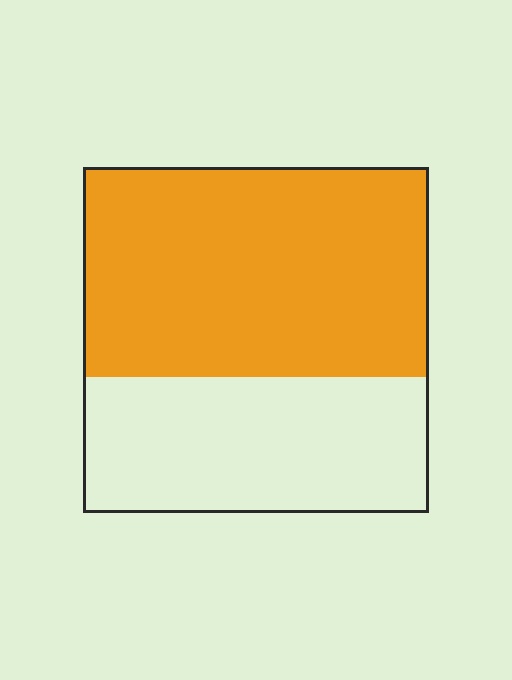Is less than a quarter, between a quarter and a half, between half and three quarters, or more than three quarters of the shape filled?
Between half and three quarters.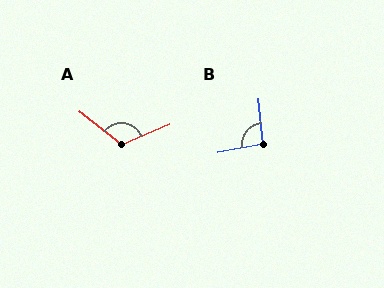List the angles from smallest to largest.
B (94°), A (119°).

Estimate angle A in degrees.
Approximately 119 degrees.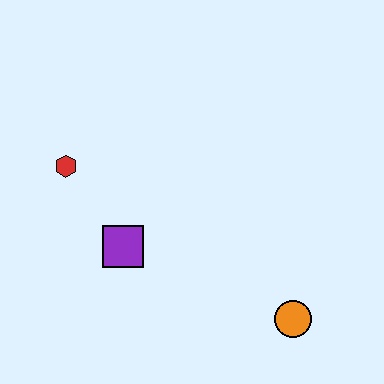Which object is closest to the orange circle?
The purple square is closest to the orange circle.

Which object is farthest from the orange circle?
The red hexagon is farthest from the orange circle.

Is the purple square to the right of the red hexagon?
Yes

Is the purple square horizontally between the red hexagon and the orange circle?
Yes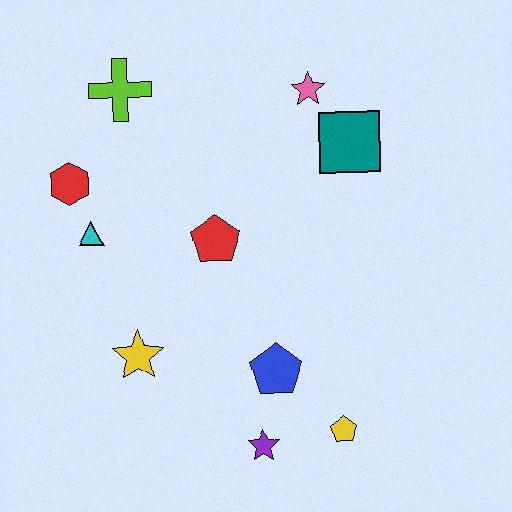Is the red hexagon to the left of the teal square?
Yes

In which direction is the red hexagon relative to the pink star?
The red hexagon is to the left of the pink star.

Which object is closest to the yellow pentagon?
The purple star is closest to the yellow pentagon.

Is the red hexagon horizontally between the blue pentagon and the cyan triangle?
No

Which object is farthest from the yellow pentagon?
The lime cross is farthest from the yellow pentagon.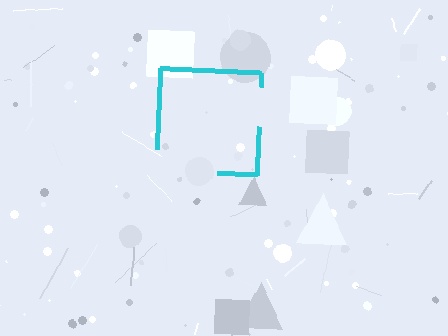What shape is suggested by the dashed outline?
The dashed outline suggests a square.